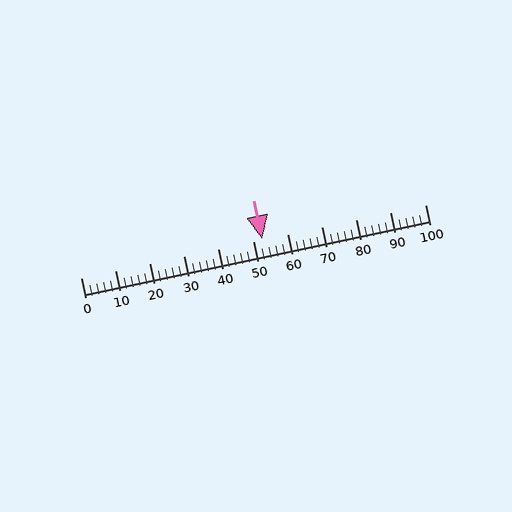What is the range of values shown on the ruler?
The ruler shows values from 0 to 100.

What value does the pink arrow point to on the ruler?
The pink arrow points to approximately 53.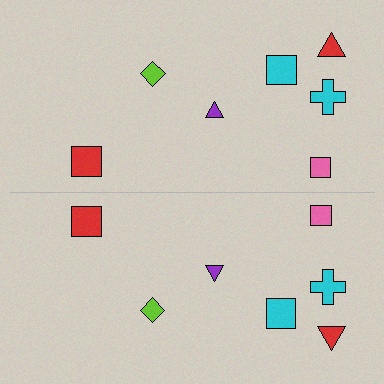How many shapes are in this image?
There are 14 shapes in this image.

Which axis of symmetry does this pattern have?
The pattern has a horizontal axis of symmetry running through the center of the image.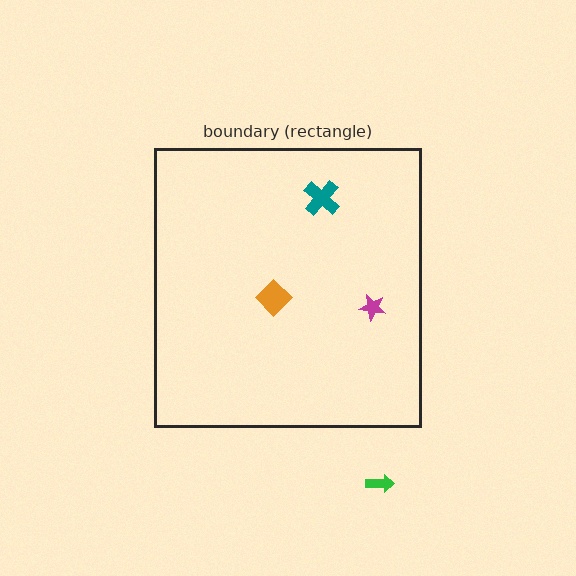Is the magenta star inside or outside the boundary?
Inside.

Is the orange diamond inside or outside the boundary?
Inside.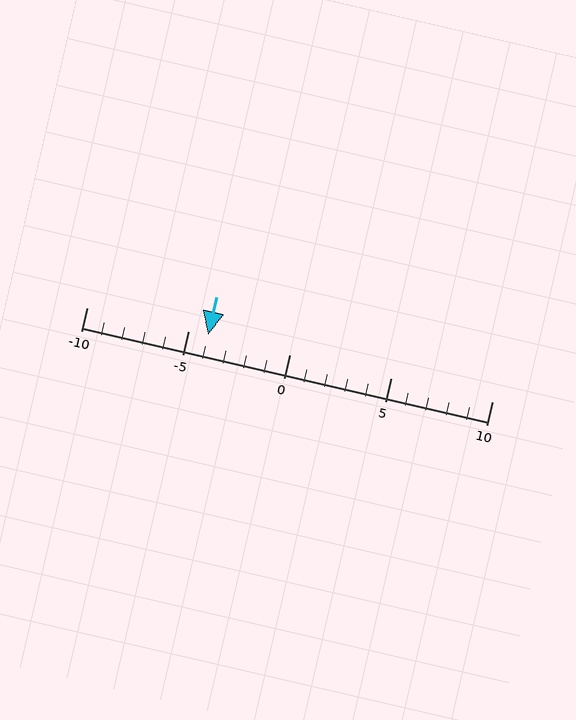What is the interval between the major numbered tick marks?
The major tick marks are spaced 5 units apart.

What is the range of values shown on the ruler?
The ruler shows values from -10 to 10.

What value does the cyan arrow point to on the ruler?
The cyan arrow points to approximately -4.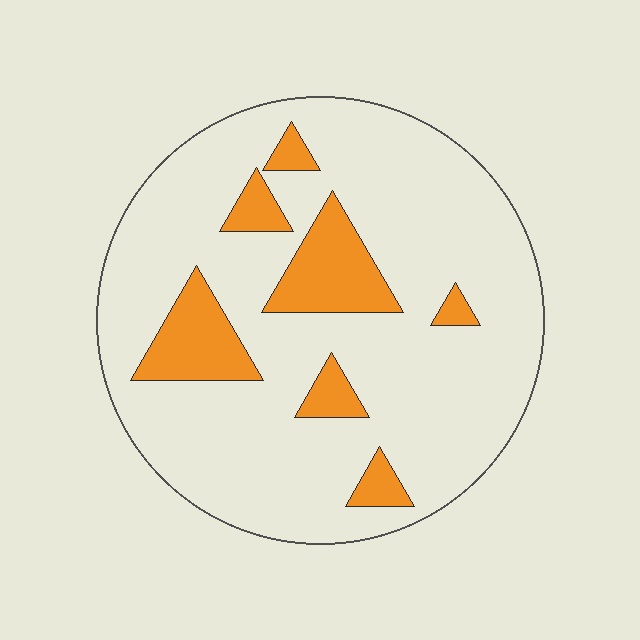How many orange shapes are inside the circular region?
7.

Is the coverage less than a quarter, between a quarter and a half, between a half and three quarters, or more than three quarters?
Less than a quarter.